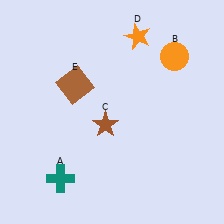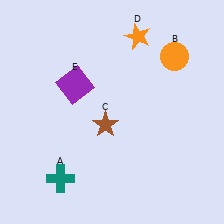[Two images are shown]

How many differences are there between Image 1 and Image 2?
There is 1 difference between the two images.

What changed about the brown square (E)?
In Image 1, E is brown. In Image 2, it changed to purple.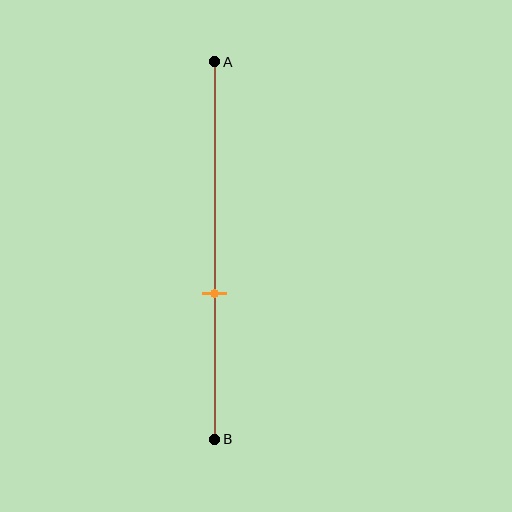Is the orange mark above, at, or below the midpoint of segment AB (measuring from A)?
The orange mark is below the midpoint of segment AB.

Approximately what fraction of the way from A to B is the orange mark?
The orange mark is approximately 60% of the way from A to B.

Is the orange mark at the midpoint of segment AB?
No, the mark is at about 60% from A, not at the 50% midpoint.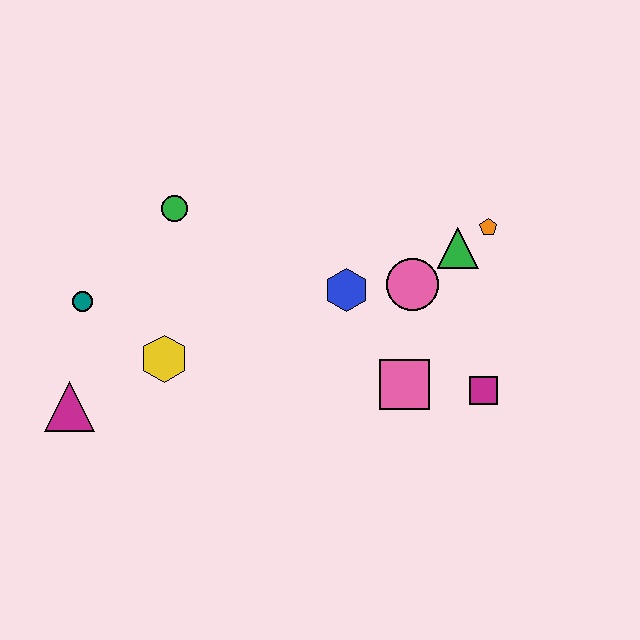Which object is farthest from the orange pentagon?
The magenta triangle is farthest from the orange pentagon.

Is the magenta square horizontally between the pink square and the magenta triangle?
No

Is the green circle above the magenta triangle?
Yes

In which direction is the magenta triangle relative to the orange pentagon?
The magenta triangle is to the left of the orange pentagon.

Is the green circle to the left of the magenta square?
Yes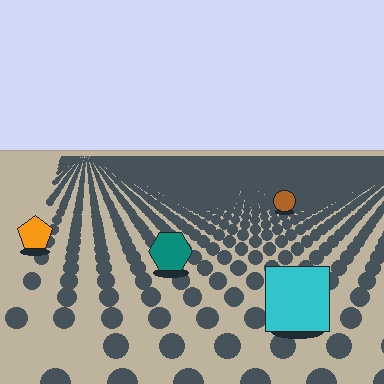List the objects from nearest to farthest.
From nearest to farthest: the cyan square, the teal hexagon, the orange pentagon, the brown circle.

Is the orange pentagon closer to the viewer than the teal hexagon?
No. The teal hexagon is closer — you can tell from the texture gradient: the ground texture is coarser near it.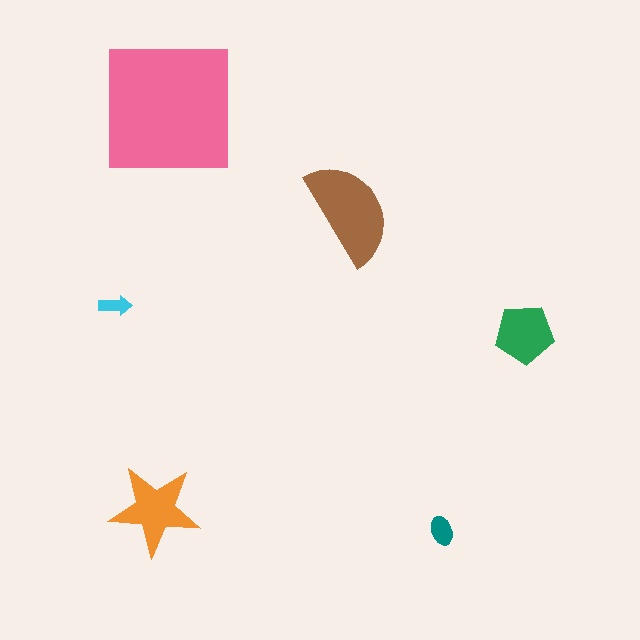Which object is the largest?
The pink square.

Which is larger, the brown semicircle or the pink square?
The pink square.